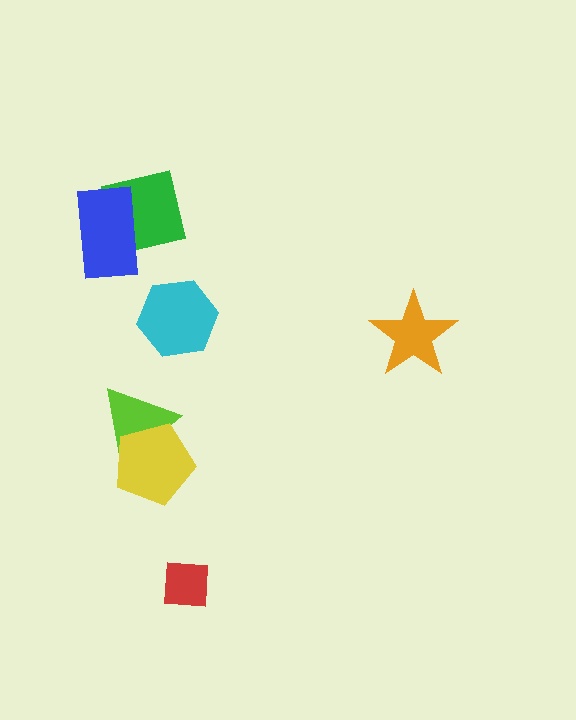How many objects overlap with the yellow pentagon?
1 object overlaps with the yellow pentagon.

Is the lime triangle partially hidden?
Yes, it is partially covered by another shape.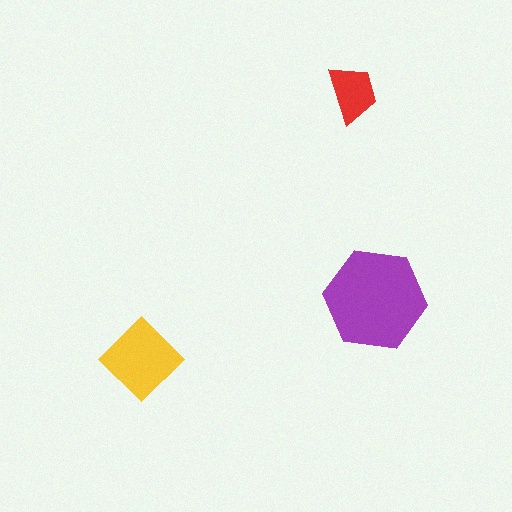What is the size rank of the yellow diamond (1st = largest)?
2nd.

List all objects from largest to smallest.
The purple hexagon, the yellow diamond, the red trapezoid.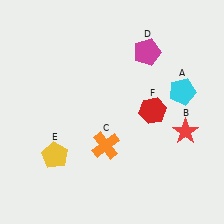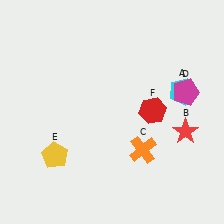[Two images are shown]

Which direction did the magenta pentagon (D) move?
The magenta pentagon (D) moved down.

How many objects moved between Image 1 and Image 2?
2 objects moved between the two images.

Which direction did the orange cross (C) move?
The orange cross (C) moved right.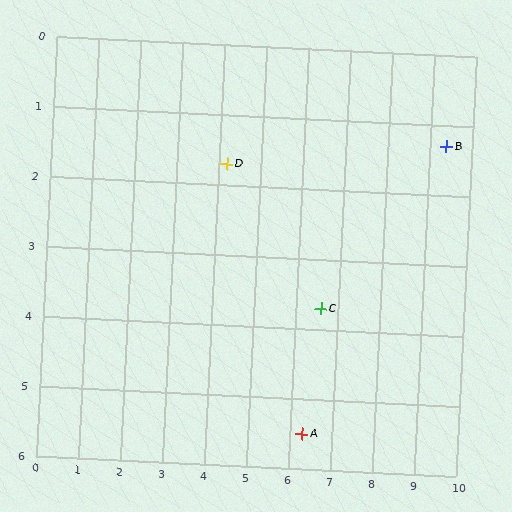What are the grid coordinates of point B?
Point B is at approximately (9.4, 1.3).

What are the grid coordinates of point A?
Point A is at approximately (6.3, 5.5).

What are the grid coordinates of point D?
Point D is at approximately (4.2, 1.7).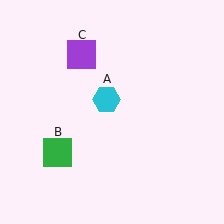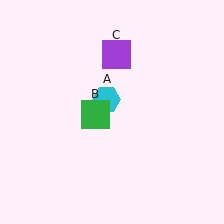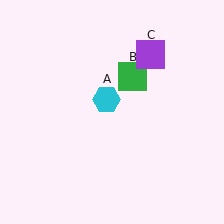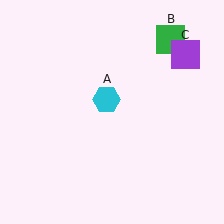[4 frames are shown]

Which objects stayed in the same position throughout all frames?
Cyan hexagon (object A) remained stationary.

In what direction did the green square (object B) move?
The green square (object B) moved up and to the right.